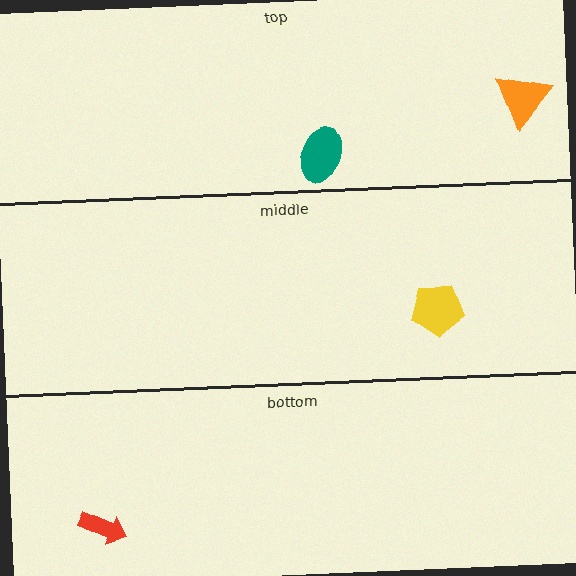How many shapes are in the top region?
2.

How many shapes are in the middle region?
1.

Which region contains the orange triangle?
The top region.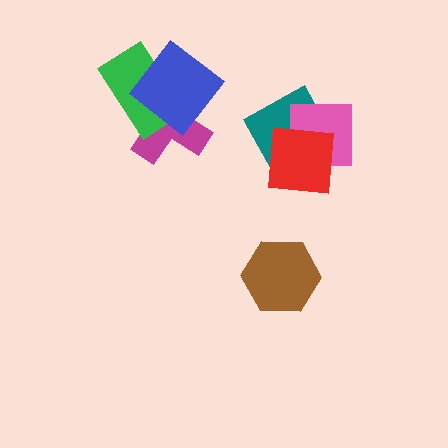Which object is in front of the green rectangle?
The blue diamond is in front of the green rectangle.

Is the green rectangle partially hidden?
Yes, it is partially covered by another shape.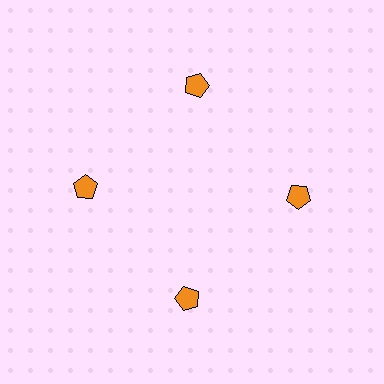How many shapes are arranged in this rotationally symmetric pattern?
There are 4 shapes, arranged in 4 groups of 1.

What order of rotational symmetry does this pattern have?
This pattern has 4-fold rotational symmetry.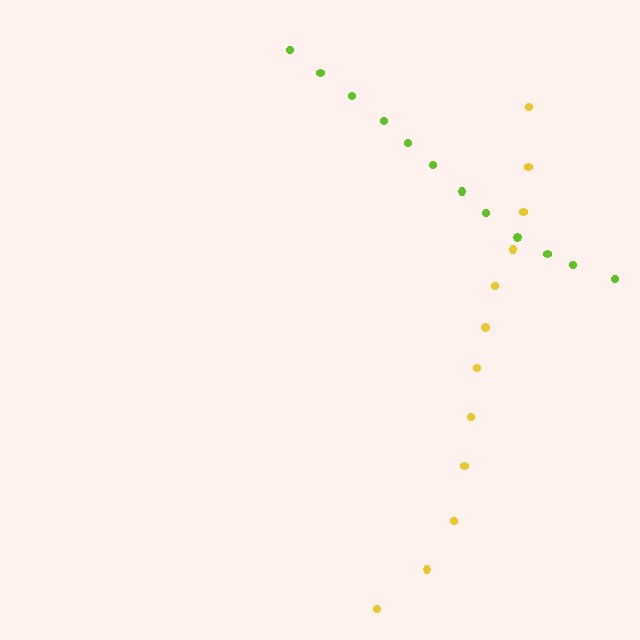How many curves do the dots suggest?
There are 2 distinct paths.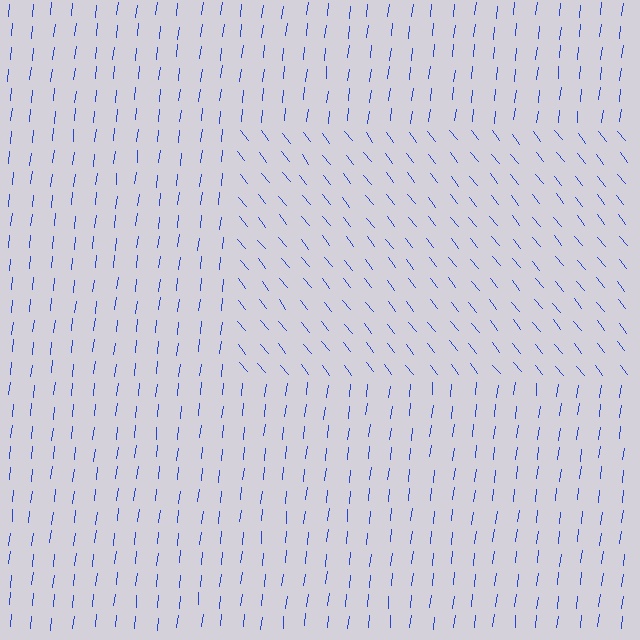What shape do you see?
I see a rectangle.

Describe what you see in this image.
The image is filled with small blue line segments. A rectangle region in the image has lines oriented differently from the surrounding lines, creating a visible texture boundary.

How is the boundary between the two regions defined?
The boundary is defined purely by a change in line orientation (approximately 45 degrees difference). All lines are the same color and thickness.